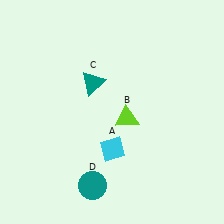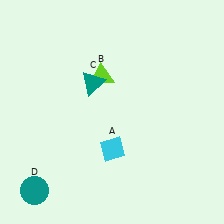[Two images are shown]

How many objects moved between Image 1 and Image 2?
2 objects moved between the two images.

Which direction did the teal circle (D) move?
The teal circle (D) moved left.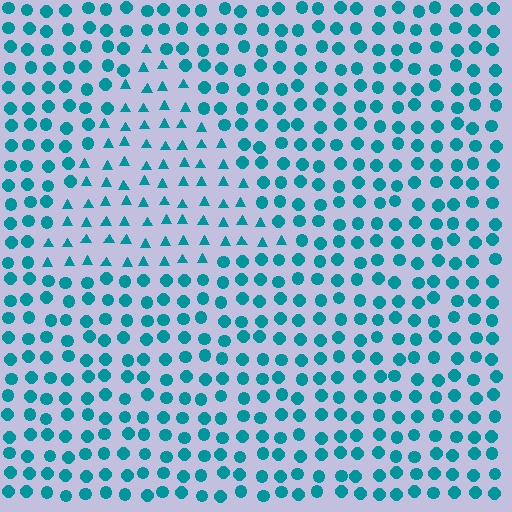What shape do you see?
I see a triangle.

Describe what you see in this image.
The image is filled with small teal elements arranged in a uniform grid. A triangle-shaped region contains triangles, while the surrounding area contains circles. The boundary is defined purely by the change in element shape.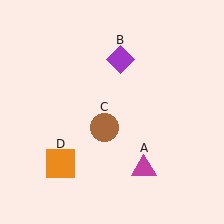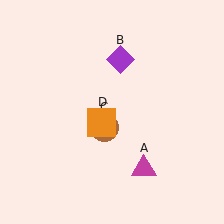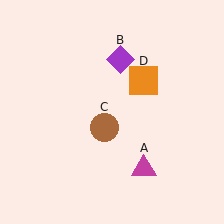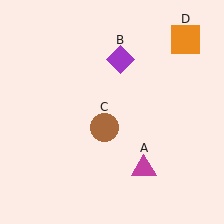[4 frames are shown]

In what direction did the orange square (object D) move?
The orange square (object D) moved up and to the right.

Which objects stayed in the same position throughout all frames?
Magenta triangle (object A) and purple diamond (object B) and brown circle (object C) remained stationary.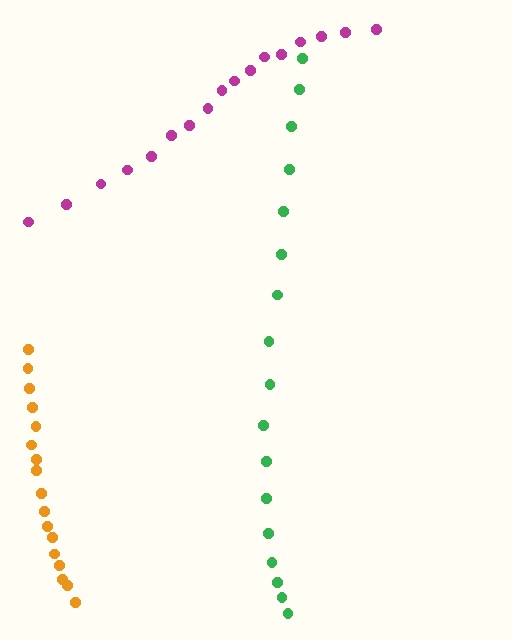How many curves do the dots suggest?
There are 3 distinct paths.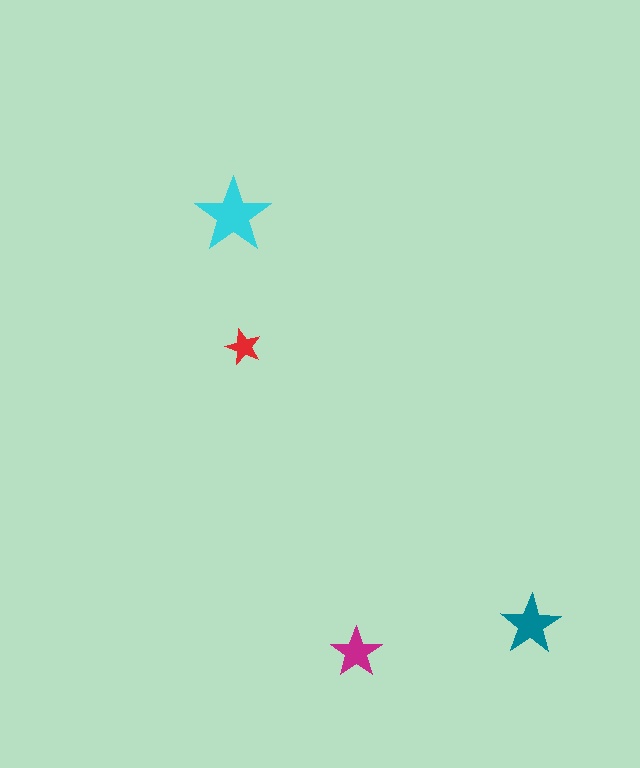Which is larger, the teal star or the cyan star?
The cyan one.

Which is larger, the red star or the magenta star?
The magenta one.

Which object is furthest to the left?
The cyan star is leftmost.